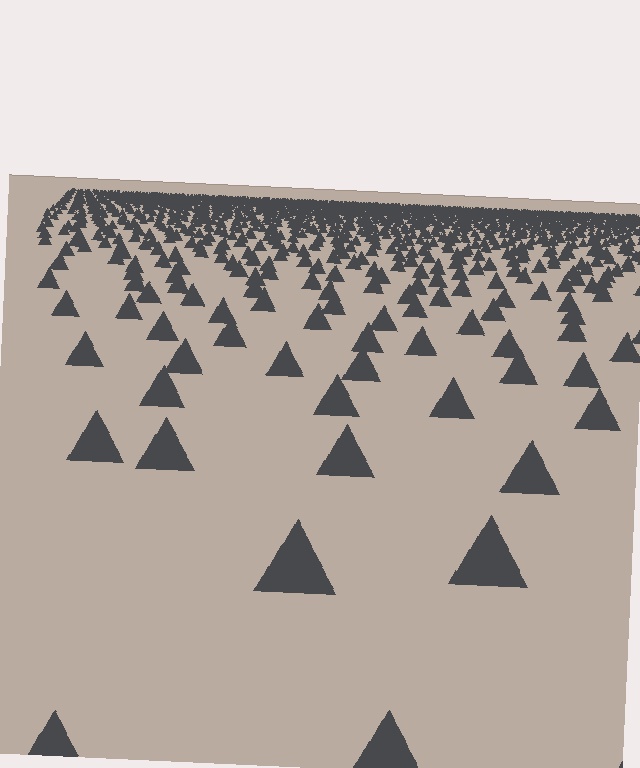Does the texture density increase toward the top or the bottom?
Density increases toward the top.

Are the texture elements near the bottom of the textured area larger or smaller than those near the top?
Larger. Near the bottom, elements are closer to the viewer and appear at a bigger on-screen size.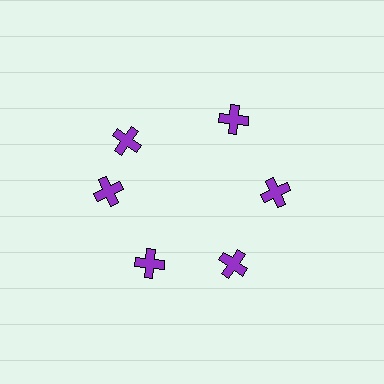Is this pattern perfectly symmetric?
No. The 6 purple crosses are arranged in a ring, but one element near the 11 o'clock position is rotated out of alignment along the ring, breaking the 6-fold rotational symmetry.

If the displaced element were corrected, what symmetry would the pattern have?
It would have 6-fold rotational symmetry — the pattern would map onto itself every 60 degrees.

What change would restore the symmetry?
The symmetry would be restored by rotating it back into even spacing with its neighbors so that all 6 crosses sit at equal angles and equal distance from the center.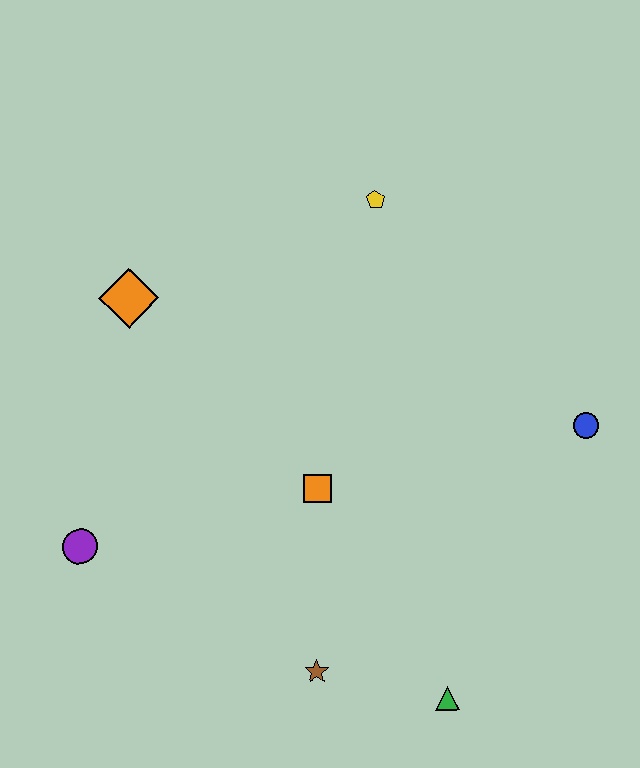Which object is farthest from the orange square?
The yellow pentagon is farthest from the orange square.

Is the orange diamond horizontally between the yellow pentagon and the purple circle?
Yes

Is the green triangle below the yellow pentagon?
Yes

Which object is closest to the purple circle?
The orange square is closest to the purple circle.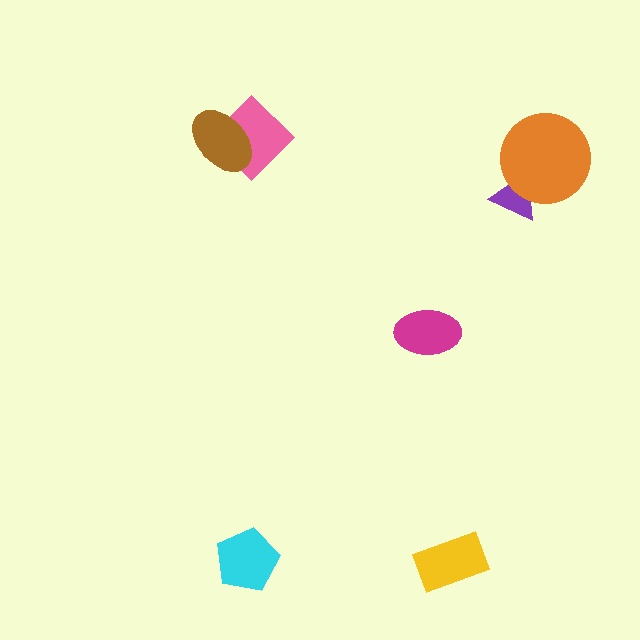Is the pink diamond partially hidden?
Yes, it is partially covered by another shape.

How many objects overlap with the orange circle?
1 object overlaps with the orange circle.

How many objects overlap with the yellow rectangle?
0 objects overlap with the yellow rectangle.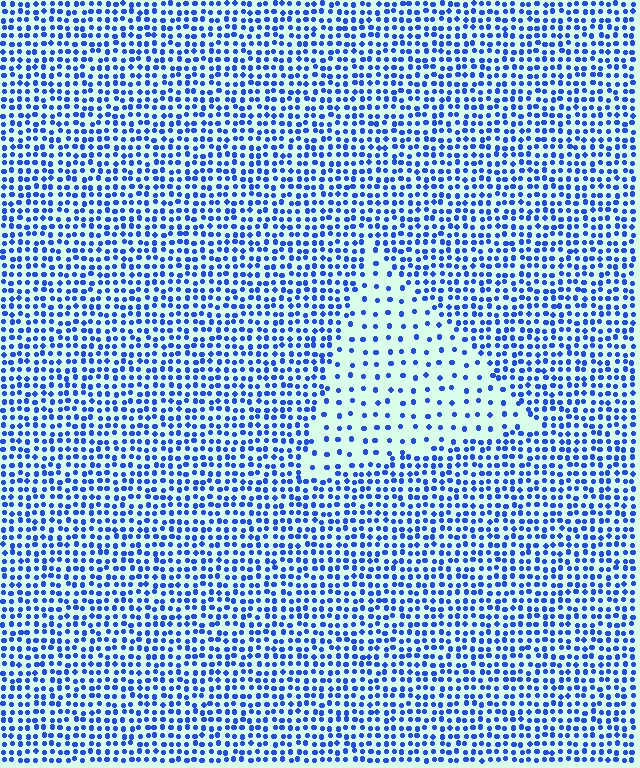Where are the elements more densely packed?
The elements are more densely packed outside the triangle boundary.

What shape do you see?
I see a triangle.